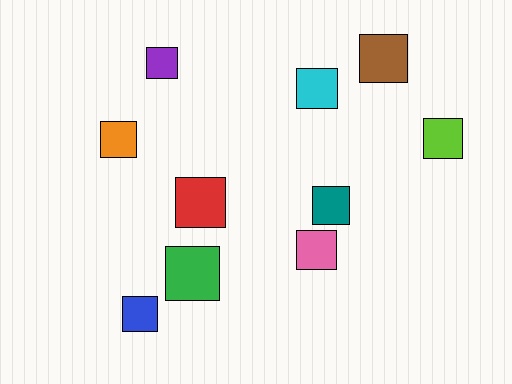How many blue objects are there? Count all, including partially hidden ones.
There is 1 blue object.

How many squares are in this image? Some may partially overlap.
There are 10 squares.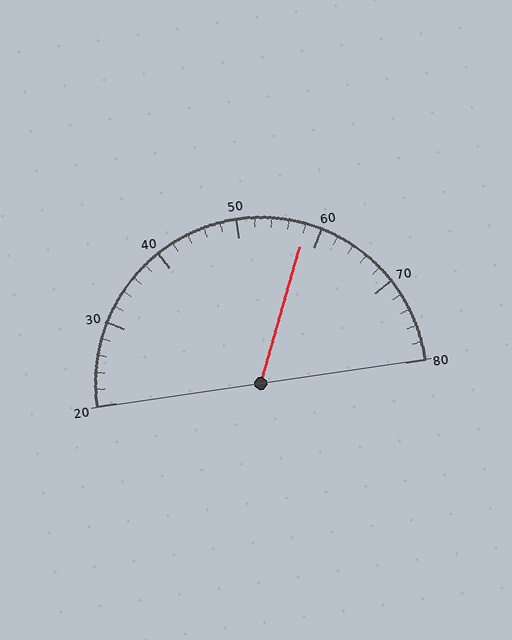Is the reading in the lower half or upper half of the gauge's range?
The reading is in the upper half of the range (20 to 80).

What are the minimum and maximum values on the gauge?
The gauge ranges from 20 to 80.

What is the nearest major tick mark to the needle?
The nearest major tick mark is 60.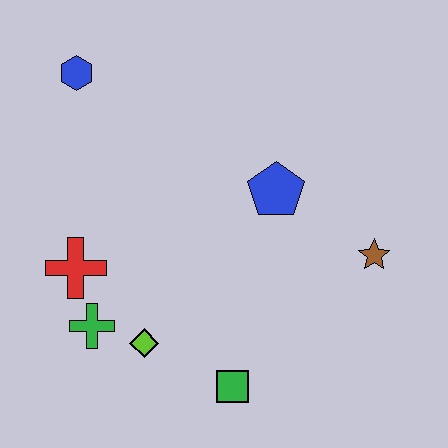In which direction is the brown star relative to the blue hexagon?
The brown star is to the right of the blue hexagon.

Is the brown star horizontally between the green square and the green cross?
No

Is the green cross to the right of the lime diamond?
No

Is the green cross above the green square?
Yes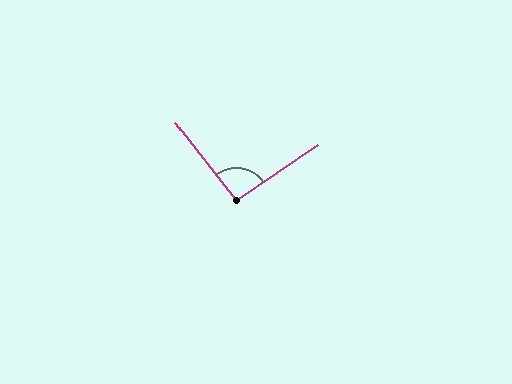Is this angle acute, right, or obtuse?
It is approximately a right angle.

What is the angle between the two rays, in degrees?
Approximately 94 degrees.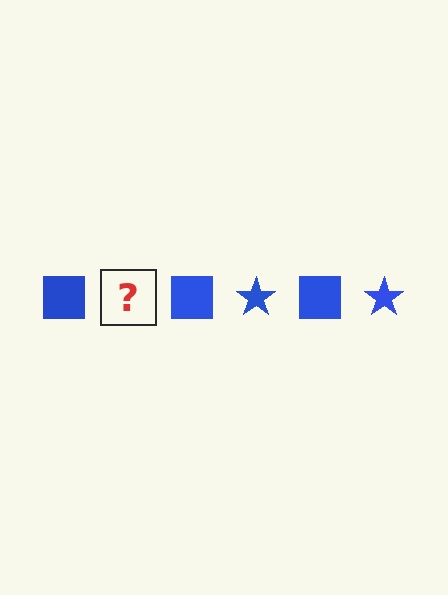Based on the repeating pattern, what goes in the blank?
The blank should be a blue star.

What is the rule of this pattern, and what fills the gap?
The rule is that the pattern cycles through square, star shapes in blue. The gap should be filled with a blue star.